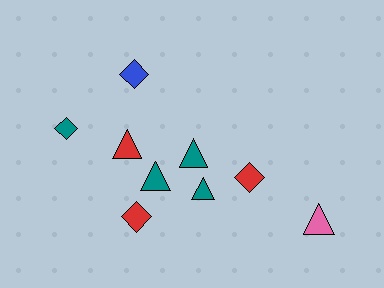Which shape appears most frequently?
Triangle, with 5 objects.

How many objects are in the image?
There are 9 objects.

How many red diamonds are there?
There are 2 red diamonds.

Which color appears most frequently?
Teal, with 4 objects.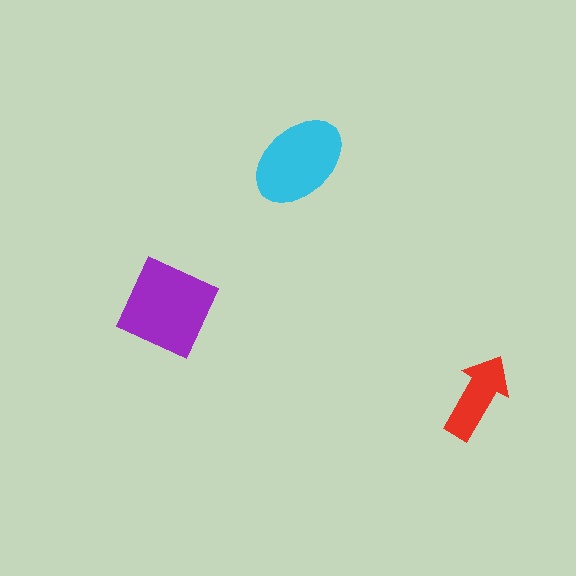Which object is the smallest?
The red arrow.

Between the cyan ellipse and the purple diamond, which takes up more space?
The purple diamond.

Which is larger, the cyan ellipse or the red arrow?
The cyan ellipse.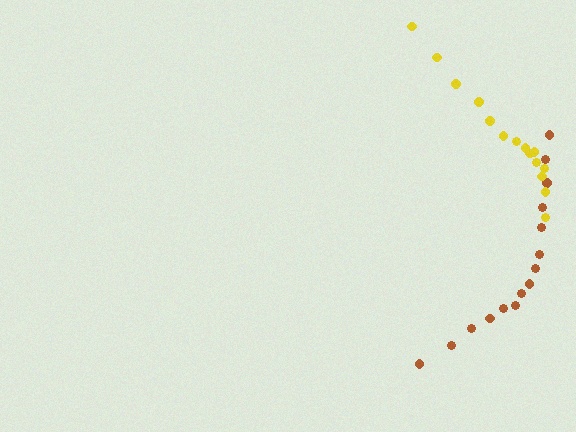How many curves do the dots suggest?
There are 2 distinct paths.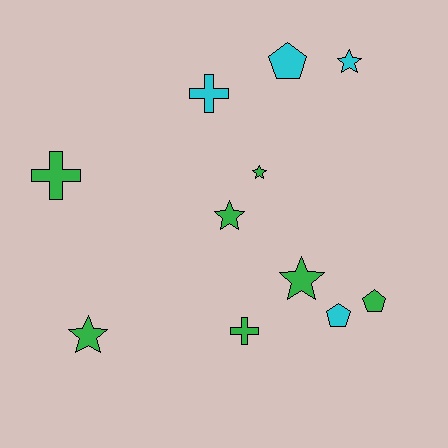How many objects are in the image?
There are 11 objects.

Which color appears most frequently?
Green, with 7 objects.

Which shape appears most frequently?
Star, with 5 objects.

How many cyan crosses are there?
There is 1 cyan cross.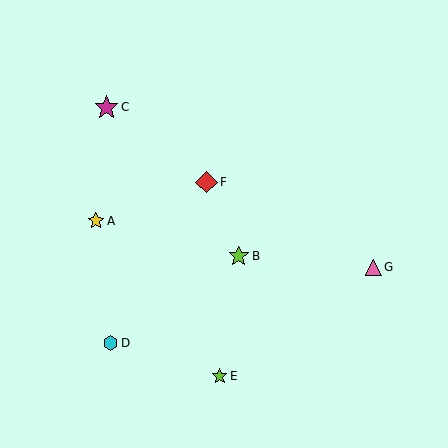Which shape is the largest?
The magenta star (labeled C) is the largest.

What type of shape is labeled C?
Shape C is a magenta star.